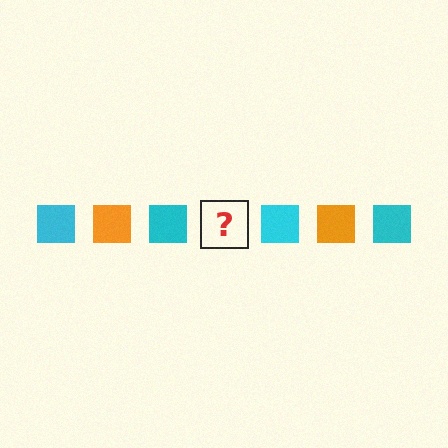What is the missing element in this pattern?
The missing element is an orange square.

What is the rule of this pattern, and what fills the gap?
The rule is that the pattern cycles through cyan, orange squares. The gap should be filled with an orange square.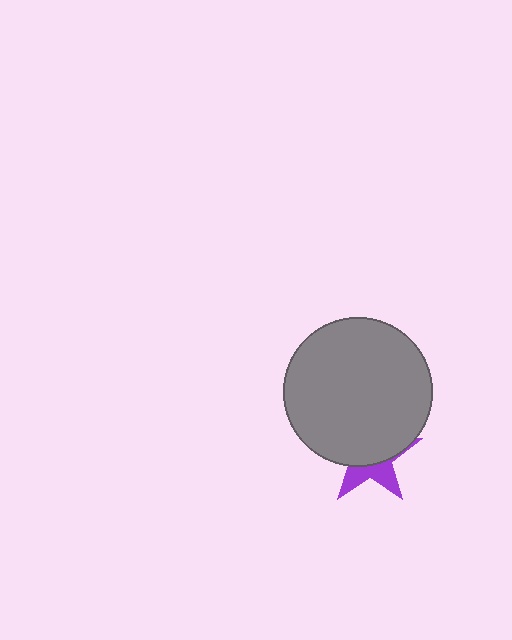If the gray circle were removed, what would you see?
You would see the complete purple star.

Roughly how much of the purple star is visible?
A small part of it is visible (roughly 34%).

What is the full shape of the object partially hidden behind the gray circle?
The partially hidden object is a purple star.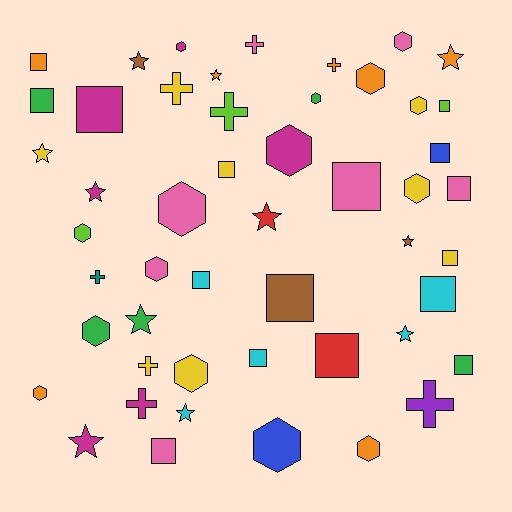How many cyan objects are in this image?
There are 5 cyan objects.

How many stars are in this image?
There are 11 stars.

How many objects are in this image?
There are 50 objects.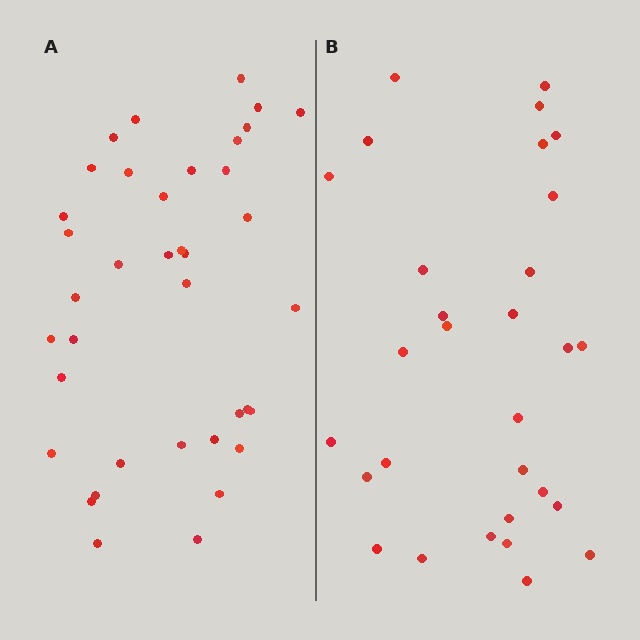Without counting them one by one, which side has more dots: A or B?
Region A (the left region) has more dots.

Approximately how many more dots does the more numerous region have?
Region A has roughly 8 or so more dots than region B.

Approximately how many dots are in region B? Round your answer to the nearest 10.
About 30 dots.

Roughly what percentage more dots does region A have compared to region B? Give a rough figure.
About 25% more.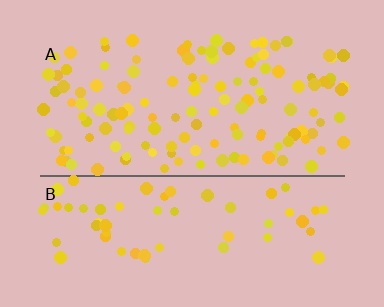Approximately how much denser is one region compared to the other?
Approximately 2.1× — region A over region B.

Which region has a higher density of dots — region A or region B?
A (the top).